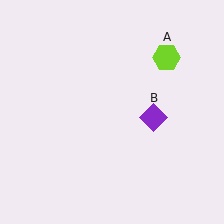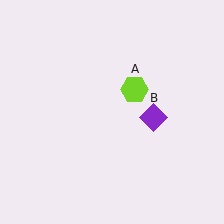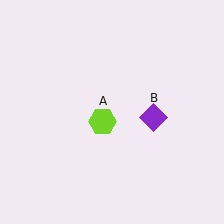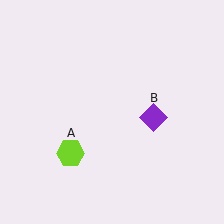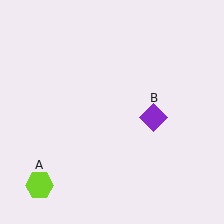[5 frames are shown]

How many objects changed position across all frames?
1 object changed position: lime hexagon (object A).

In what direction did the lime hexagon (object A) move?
The lime hexagon (object A) moved down and to the left.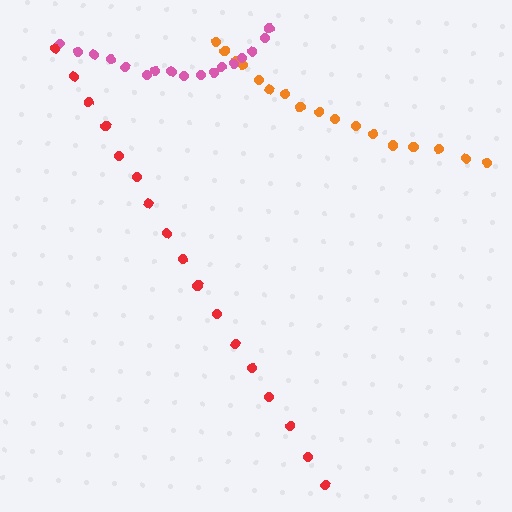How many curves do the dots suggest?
There are 3 distinct paths.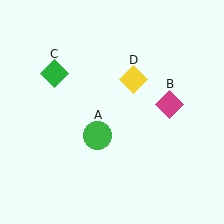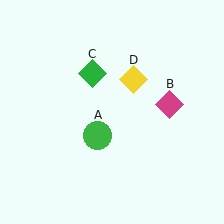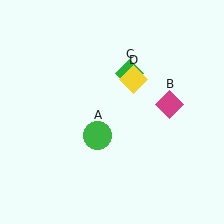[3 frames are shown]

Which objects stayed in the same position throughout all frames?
Green circle (object A) and magenta diamond (object B) and yellow diamond (object D) remained stationary.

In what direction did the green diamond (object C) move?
The green diamond (object C) moved right.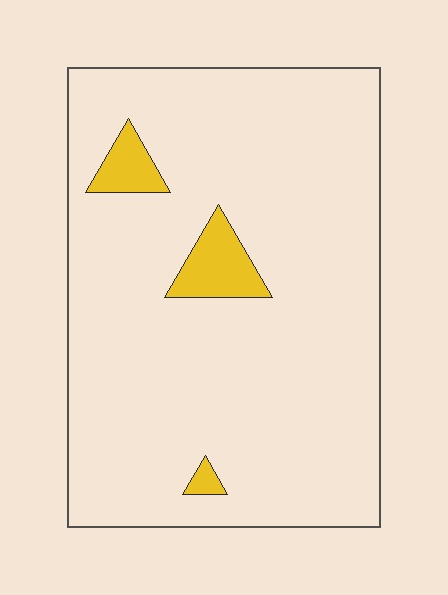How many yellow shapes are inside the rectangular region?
3.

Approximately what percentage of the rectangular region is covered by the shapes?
Approximately 5%.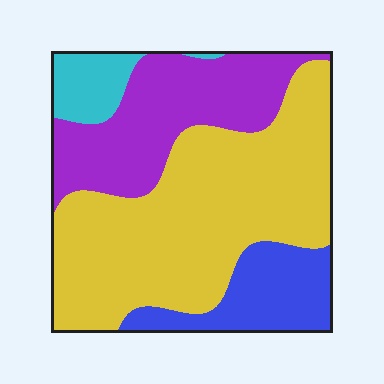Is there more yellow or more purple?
Yellow.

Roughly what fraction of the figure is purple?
Purple covers around 25% of the figure.